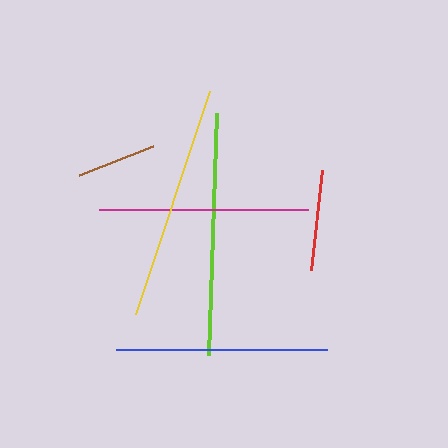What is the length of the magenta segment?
The magenta segment is approximately 209 pixels long.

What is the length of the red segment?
The red segment is approximately 101 pixels long.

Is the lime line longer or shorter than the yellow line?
The lime line is longer than the yellow line.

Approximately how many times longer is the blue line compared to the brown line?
The blue line is approximately 2.6 times the length of the brown line.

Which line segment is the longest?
The lime line is the longest at approximately 242 pixels.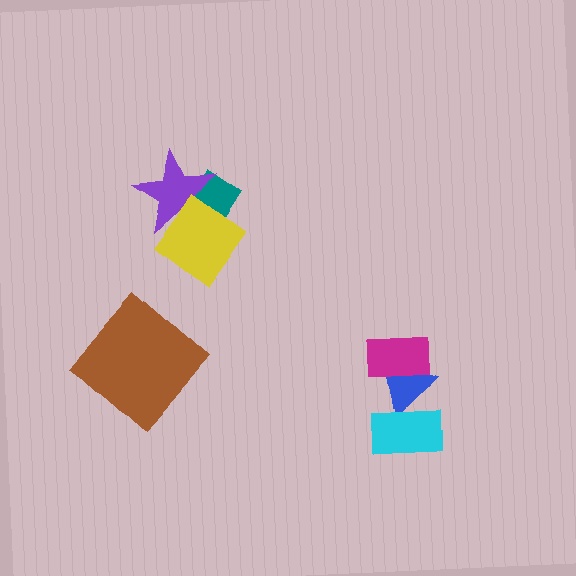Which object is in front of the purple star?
The yellow diamond is in front of the purple star.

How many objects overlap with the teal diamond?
2 objects overlap with the teal diamond.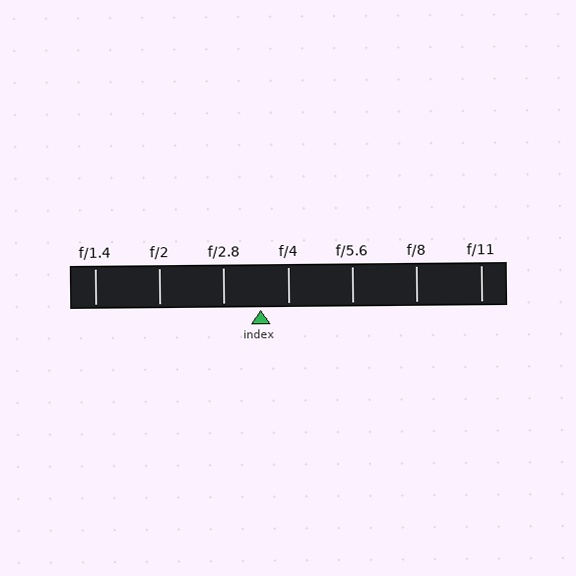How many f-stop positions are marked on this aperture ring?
There are 7 f-stop positions marked.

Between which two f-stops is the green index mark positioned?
The index mark is between f/2.8 and f/4.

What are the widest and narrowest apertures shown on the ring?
The widest aperture shown is f/1.4 and the narrowest is f/11.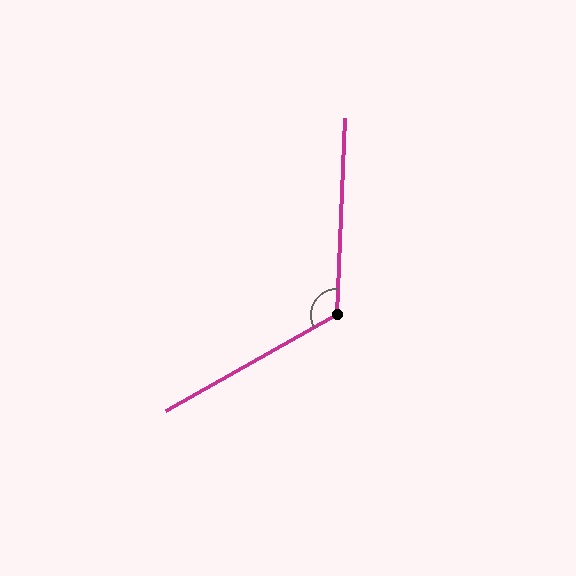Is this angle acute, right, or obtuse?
It is obtuse.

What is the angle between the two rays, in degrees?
Approximately 122 degrees.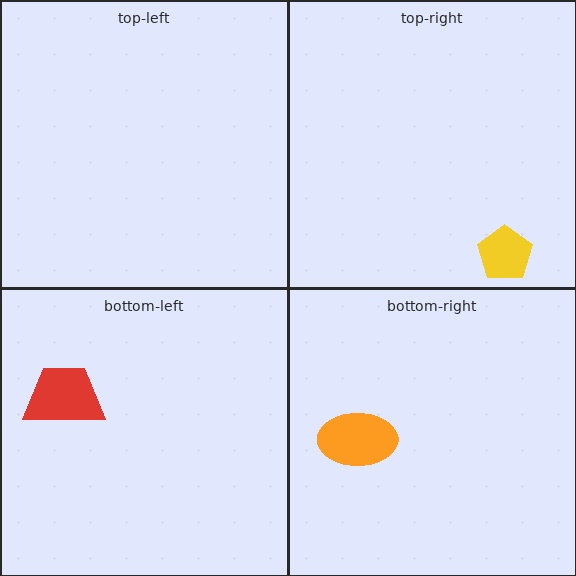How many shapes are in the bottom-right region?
1.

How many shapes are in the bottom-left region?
1.